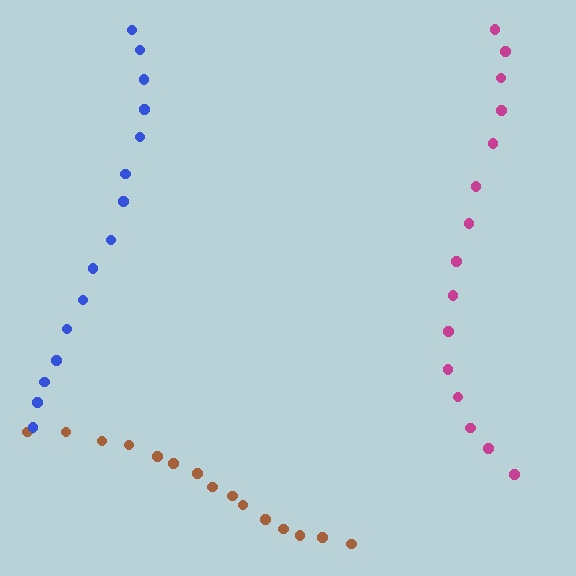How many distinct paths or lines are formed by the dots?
There are 3 distinct paths.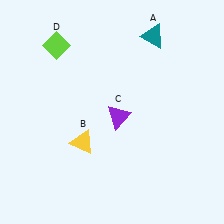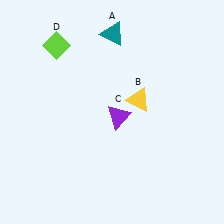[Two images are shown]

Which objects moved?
The objects that moved are: the teal triangle (A), the yellow triangle (B).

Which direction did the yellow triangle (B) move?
The yellow triangle (B) moved right.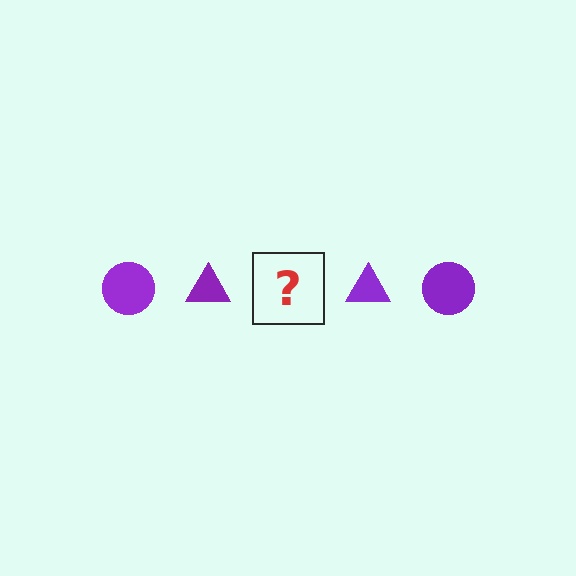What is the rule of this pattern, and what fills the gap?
The rule is that the pattern cycles through circle, triangle shapes in purple. The gap should be filled with a purple circle.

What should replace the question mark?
The question mark should be replaced with a purple circle.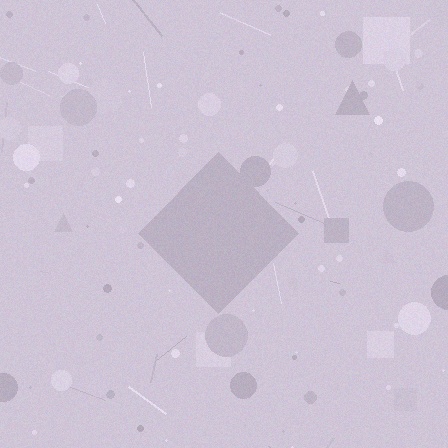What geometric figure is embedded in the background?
A diamond is embedded in the background.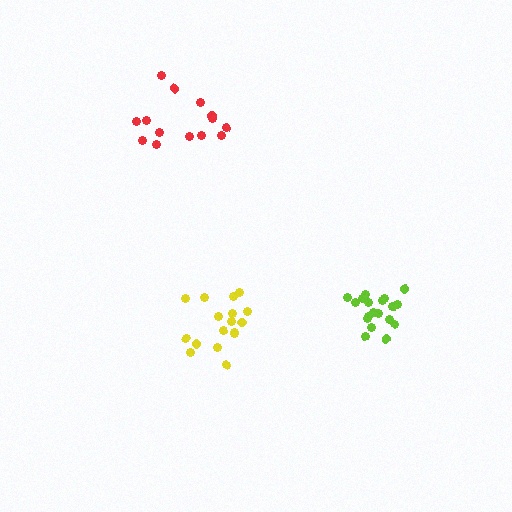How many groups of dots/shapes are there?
There are 3 groups.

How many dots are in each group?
Group 1: 19 dots, Group 2: 17 dots, Group 3: 14 dots (50 total).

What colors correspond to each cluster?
The clusters are colored: lime, yellow, red.